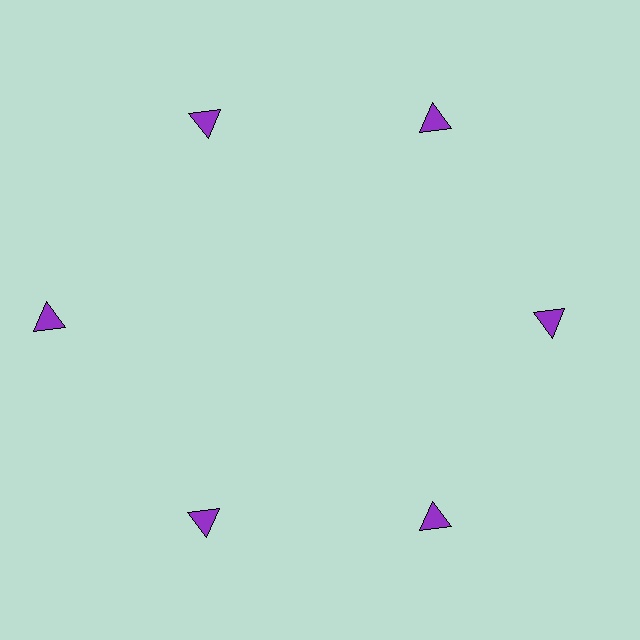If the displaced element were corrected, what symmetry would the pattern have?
It would have 6-fold rotational symmetry — the pattern would map onto itself every 60 degrees.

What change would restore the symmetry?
The symmetry would be restored by moving it inward, back onto the ring so that all 6 triangles sit at equal angles and equal distance from the center.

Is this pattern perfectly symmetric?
No. The 6 purple triangles are arranged in a ring, but one element near the 9 o'clock position is pushed outward from the center, breaking the 6-fold rotational symmetry.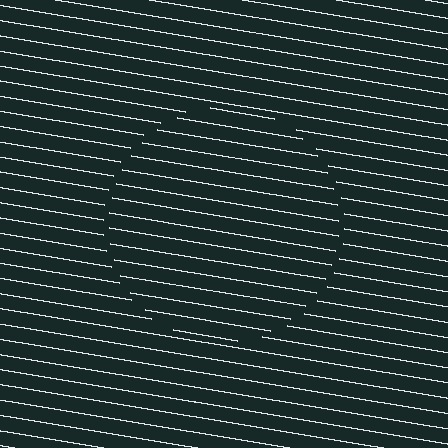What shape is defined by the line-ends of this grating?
An illusory circle. The interior of the shape contains the same grating, shifted by half a period — the contour is defined by the phase discontinuity where line-ends from the inner and outer gratings abut.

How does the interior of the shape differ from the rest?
The interior of the shape contains the same grating, shifted by half a period — the contour is defined by the phase discontinuity where line-ends from the inner and outer gratings abut.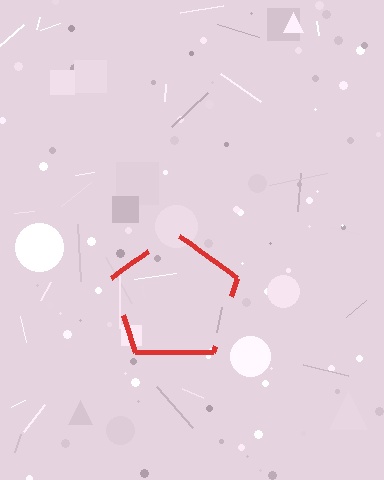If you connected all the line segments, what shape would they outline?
They would outline a pentagon.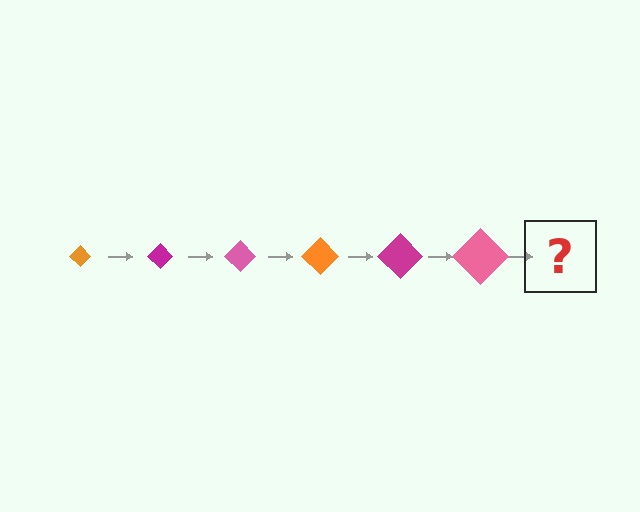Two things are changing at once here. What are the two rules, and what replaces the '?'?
The two rules are that the diamond grows larger each step and the color cycles through orange, magenta, and pink. The '?' should be an orange diamond, larger than the previous one.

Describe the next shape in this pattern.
It should be an orange diamond, larger than the previous one.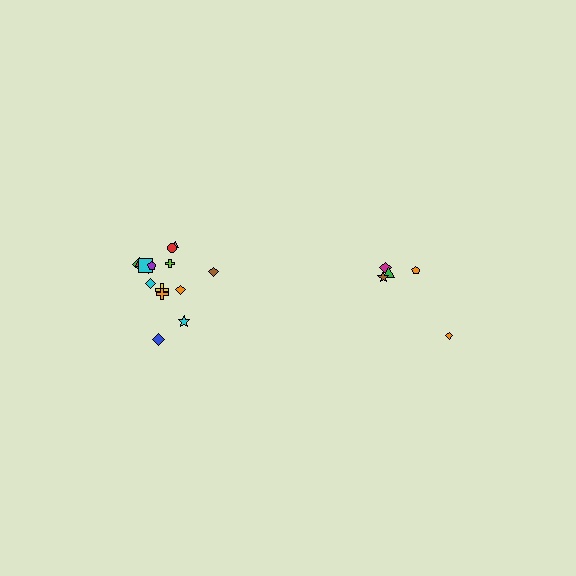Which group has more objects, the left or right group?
The left group.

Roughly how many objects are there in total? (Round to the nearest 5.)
Roughly 20 objects in total.